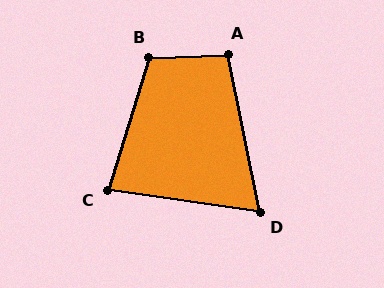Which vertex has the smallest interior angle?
D, at approximately 70 degrees.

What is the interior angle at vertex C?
Approximately 81 degrees (acute).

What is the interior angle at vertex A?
Approximately 99 degrees (obtuse).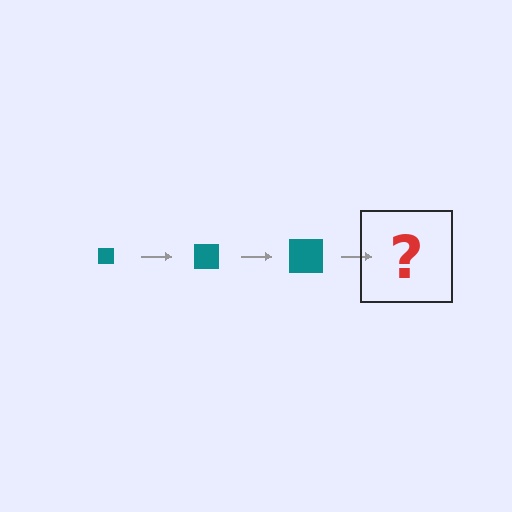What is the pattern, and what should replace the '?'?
The pattern is that the square gets progressively larger each step. The '?' should be a teal square, larger than the previous one.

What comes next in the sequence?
The next element should be a teal square, larger than the previous one.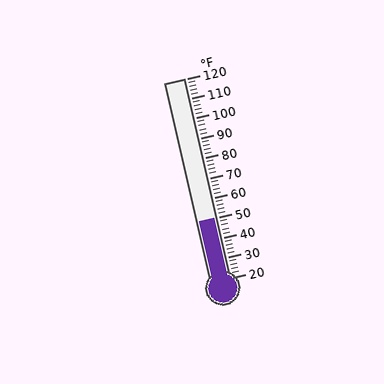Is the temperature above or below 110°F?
The temperature is below 110°F.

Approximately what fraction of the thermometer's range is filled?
The thermometer is filled to approximately 30% of its range.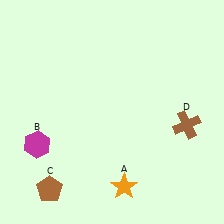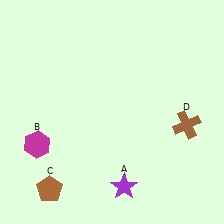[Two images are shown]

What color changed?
The star (A) changed from orange in Image 1 to purple in Image 2.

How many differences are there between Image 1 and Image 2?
There is 1 difference between the two images.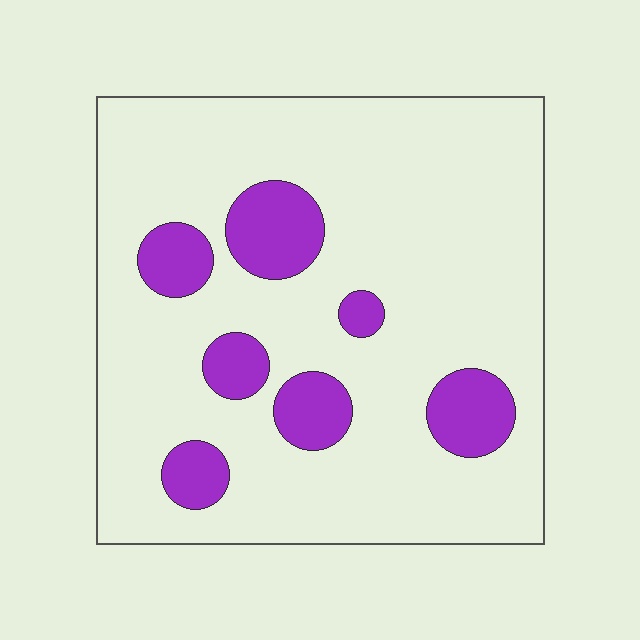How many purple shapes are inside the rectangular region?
7.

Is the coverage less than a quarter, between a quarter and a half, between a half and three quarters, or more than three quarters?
Less than a quarter.